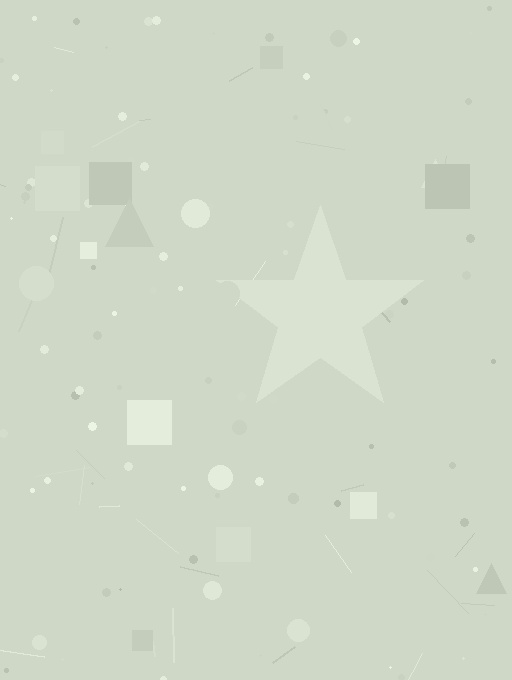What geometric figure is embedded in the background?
A star is embedded in the background.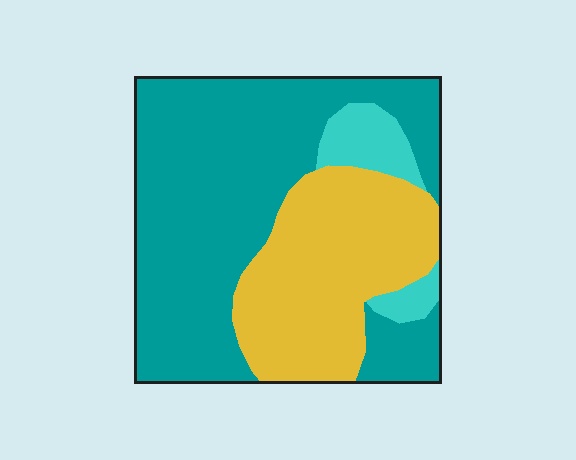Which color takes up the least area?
Cyan, at roughly 10%.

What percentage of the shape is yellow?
Yellow covers about 35% of the shape.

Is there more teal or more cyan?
Teal.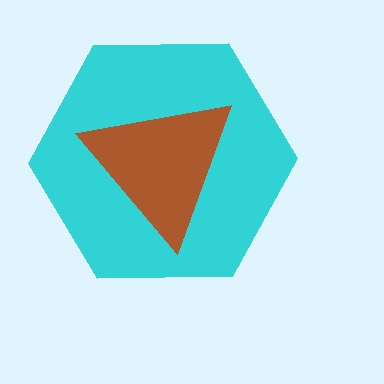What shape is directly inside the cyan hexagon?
The brown triangle.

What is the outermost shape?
The cyan hexagon.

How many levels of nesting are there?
2.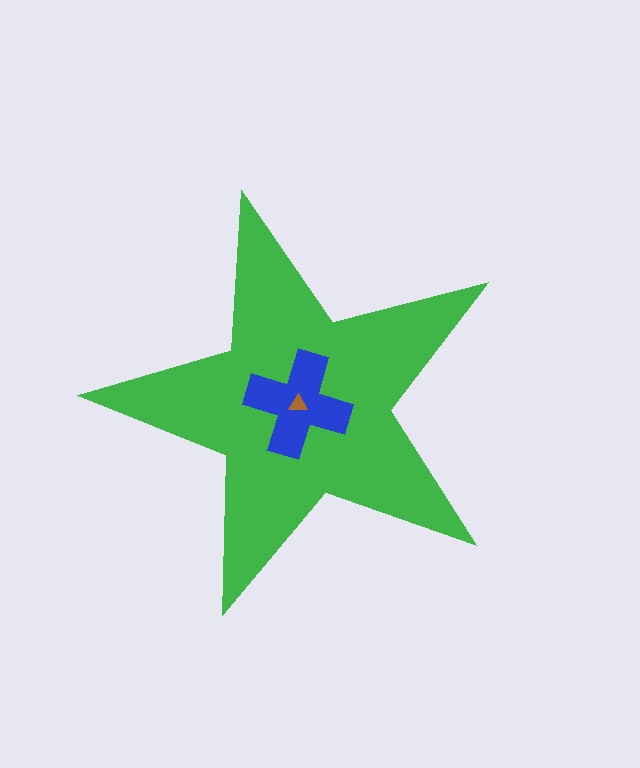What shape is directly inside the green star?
The blue cross.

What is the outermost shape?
The green star.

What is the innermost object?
The brown triangle.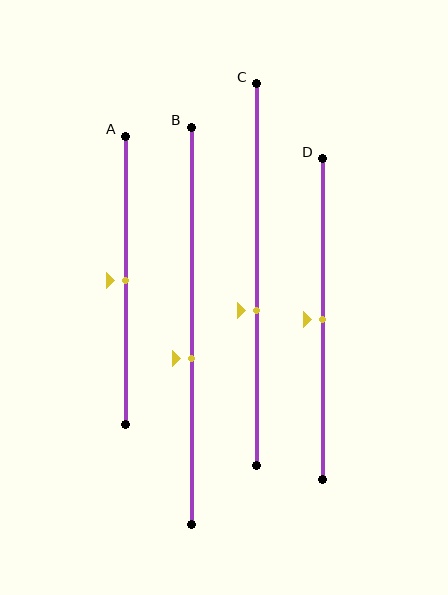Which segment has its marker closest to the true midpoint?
Segment A has its marker closest to the true midpoint.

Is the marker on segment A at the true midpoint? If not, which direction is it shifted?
Yes, the marker on segment A is at the true midpoint.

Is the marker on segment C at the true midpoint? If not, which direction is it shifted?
No, the marker on segment C is shifted downward by about 9% of the segment length.